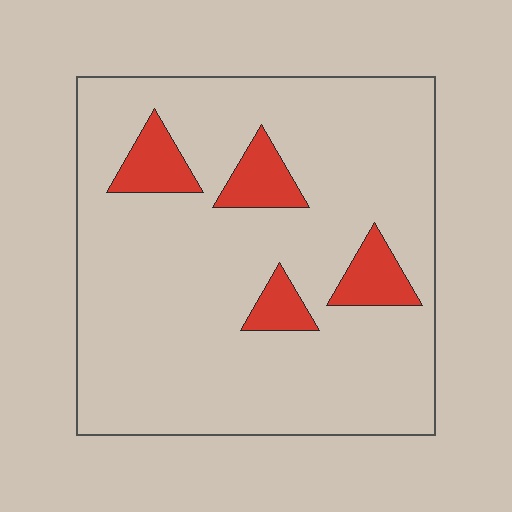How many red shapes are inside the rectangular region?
4.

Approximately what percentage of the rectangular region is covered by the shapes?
Approximately 10%.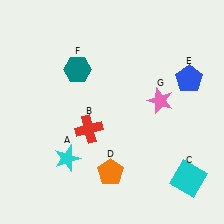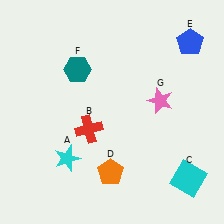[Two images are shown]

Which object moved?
The blue pentagon (E) moved up.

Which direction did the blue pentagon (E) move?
The blue pentagon (E) moved up.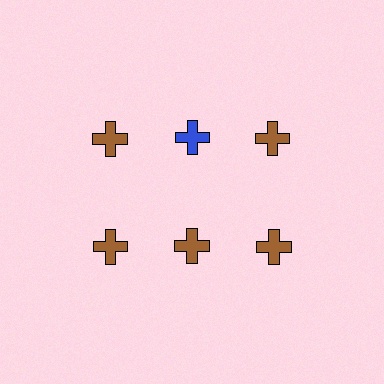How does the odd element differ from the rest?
It has a different color: blue instead of brown.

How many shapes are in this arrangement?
There are 6 shapes arranged in a grid pattern.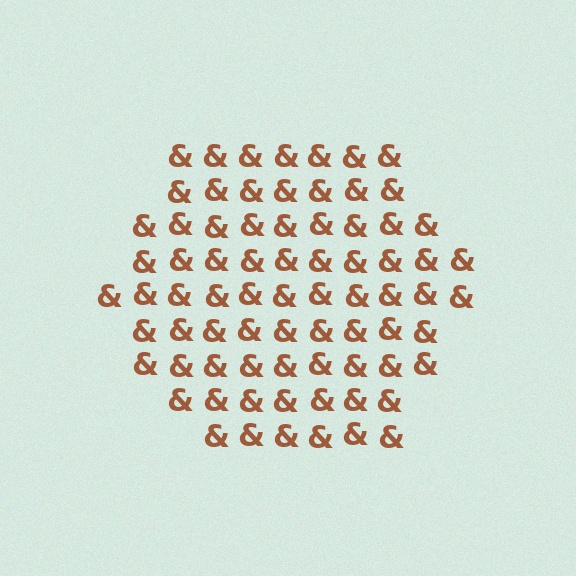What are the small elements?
The small elements are ampersands.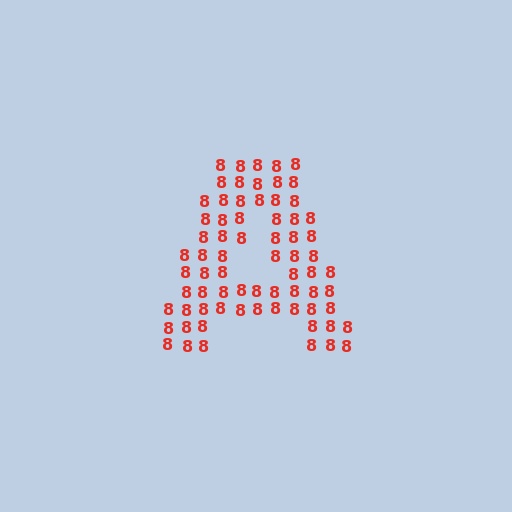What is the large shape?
The large shape is the letter A.